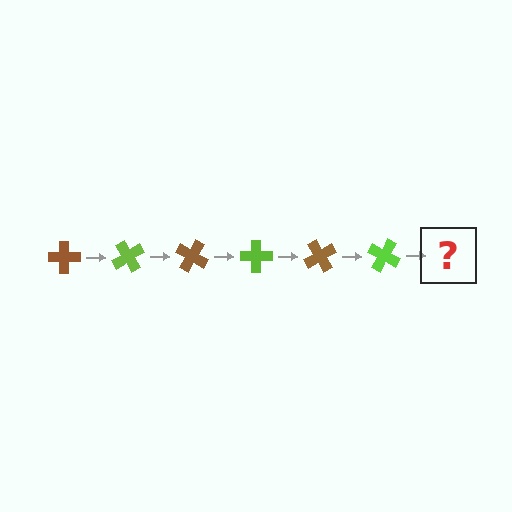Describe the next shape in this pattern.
It should be a brown cross, rotated 360 degrees from the start.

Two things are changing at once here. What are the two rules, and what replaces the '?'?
The two rules are that it rotates 60 degrees each step and the color cycles through brown and lime. The '?' should be a brown cross, rotated 360 degrees from the start.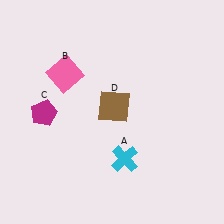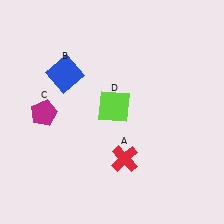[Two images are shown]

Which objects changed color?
A changed from cyan to red. B changed from pink to blue. D changed from brown to lime.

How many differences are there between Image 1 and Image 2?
There are 3 differences between the two images.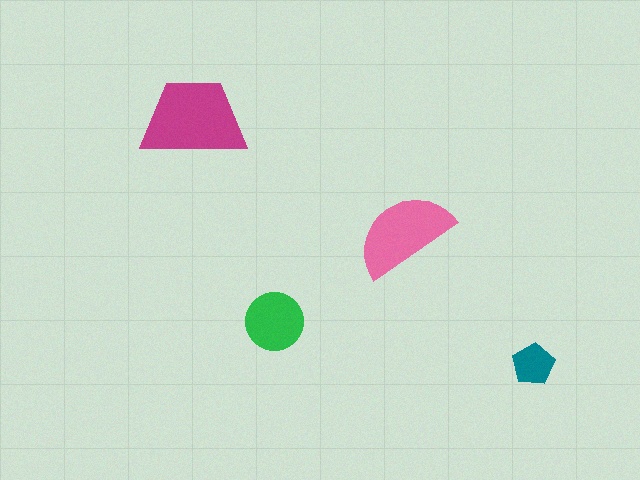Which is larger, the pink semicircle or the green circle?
The pink semicircle.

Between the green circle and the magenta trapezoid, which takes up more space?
The magenta trapezoid.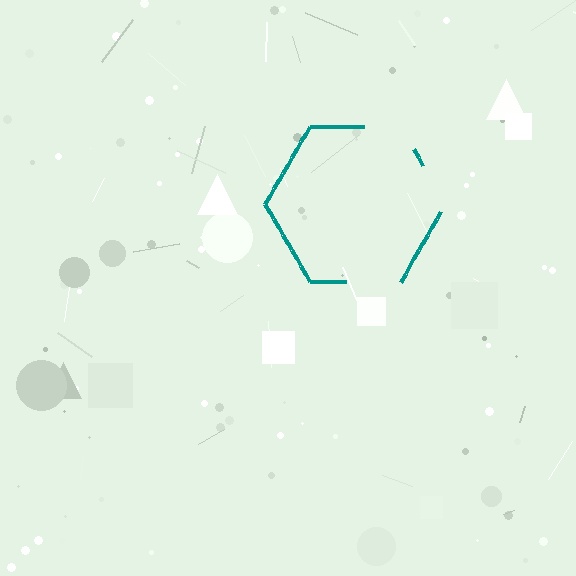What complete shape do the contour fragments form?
The contour fragments form a hexagon.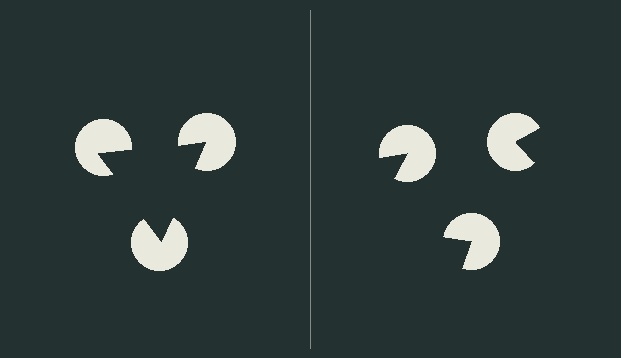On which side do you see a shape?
An illusory triangle appears on the left side. On the right side the wedge cuts are rotated, so no coherent shape forms.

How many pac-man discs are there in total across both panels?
6 — 3 on each side.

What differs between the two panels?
The pac-man discs are positioned identically on both sides; only the wedge orientations differ. On the left they align to a triangle; on the right they are misaligned.